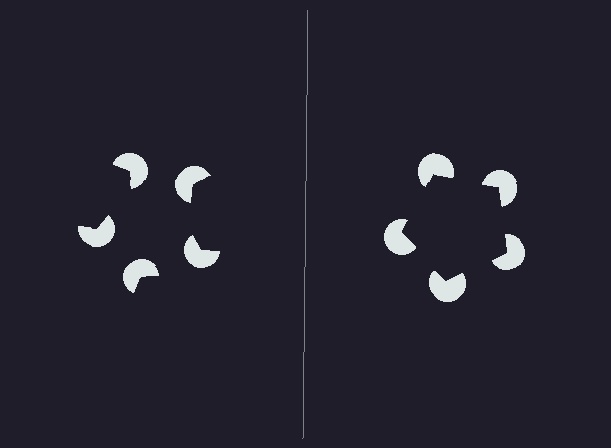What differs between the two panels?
The pac-man discs are positioned identically on both sides; only the wedge orientations differ. On the right they align to a pentagon; on the left they are misaligned.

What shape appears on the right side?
An illusory pentagon.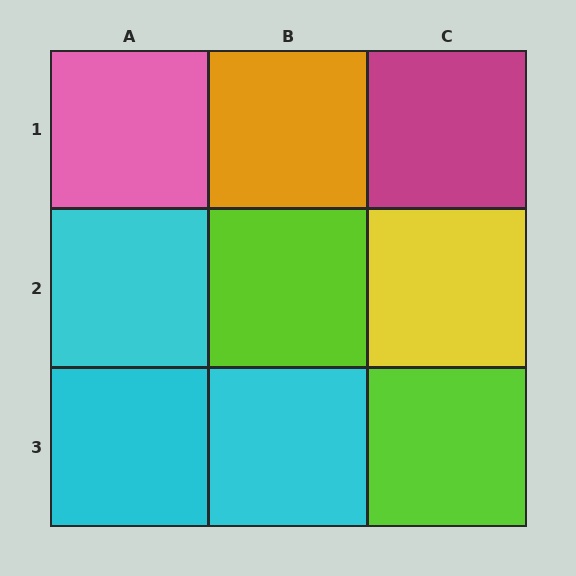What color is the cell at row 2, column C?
Yellow.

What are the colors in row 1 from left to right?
Pink, orange, magenta.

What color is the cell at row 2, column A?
Cyan.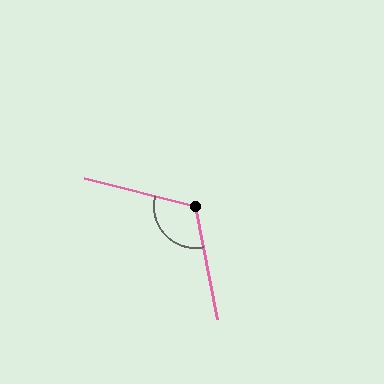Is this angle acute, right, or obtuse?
It is obtuse.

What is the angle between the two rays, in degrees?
Approximately 115 degrees.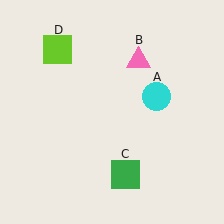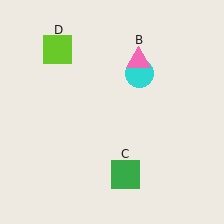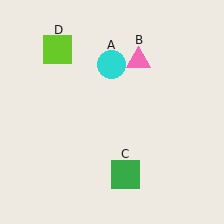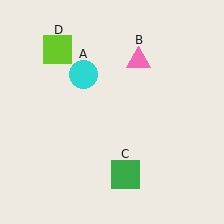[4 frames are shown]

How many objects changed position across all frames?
1 object changed position: cyan circle (object A).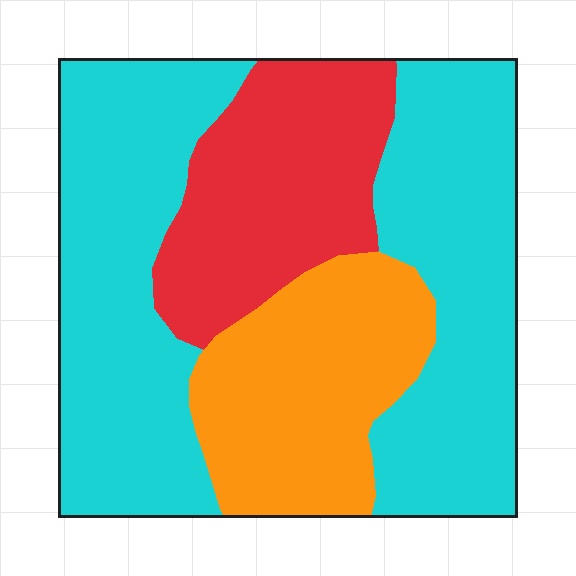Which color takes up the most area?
Cyan, at roughly 55%.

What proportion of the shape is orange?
Orange takes up about one fifth (1/5) of the shape.